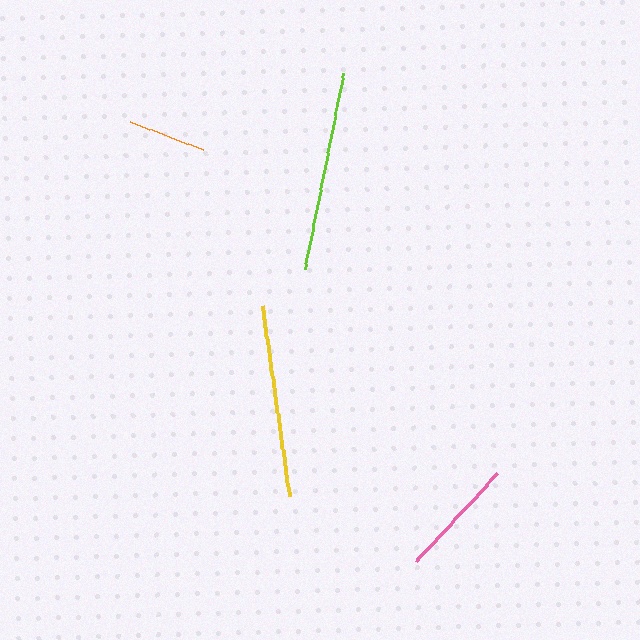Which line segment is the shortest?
The orange line is the shortest at approximately 79 pixels.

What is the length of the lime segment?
The lime segment is approximately 200 pixels long.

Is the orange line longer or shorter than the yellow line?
The yellow line is longer than the orange line.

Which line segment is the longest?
The lime line is the longest at approximately 200 pixels.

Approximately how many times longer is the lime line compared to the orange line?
The lime line is approximately 2.5 times the length of the orange line.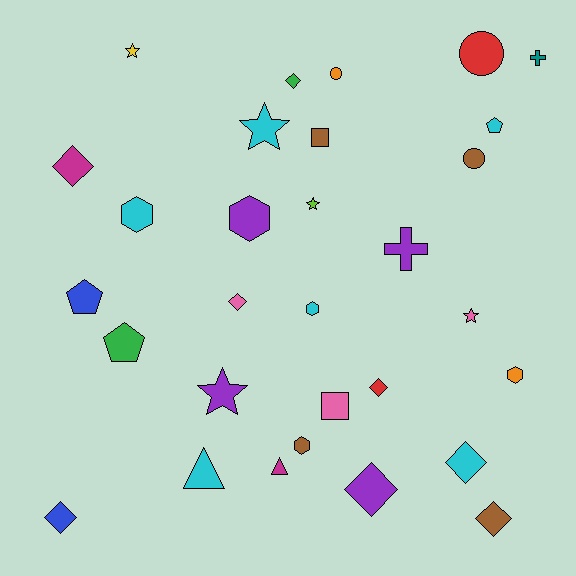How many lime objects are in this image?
There is 1 lime object.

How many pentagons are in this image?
There are 3 pentagons.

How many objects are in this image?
There are 30 objects.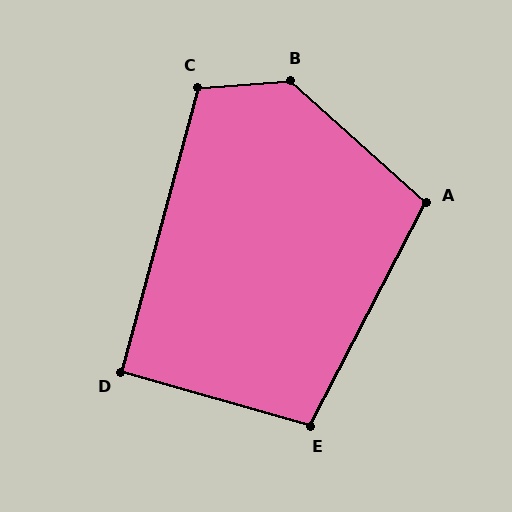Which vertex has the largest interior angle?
B, at approximately 134 degrees.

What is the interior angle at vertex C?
Approximately 109 degrees (obtuse).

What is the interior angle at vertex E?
Approximately 102 degrees (obtuse).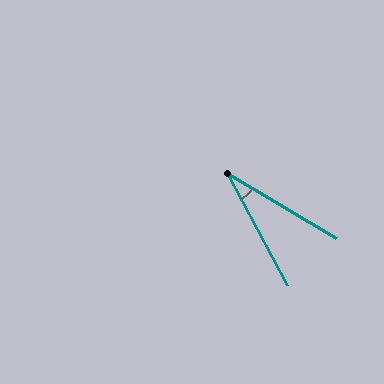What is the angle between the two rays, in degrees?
Approximately 31 degrees.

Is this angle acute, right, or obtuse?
It is acute.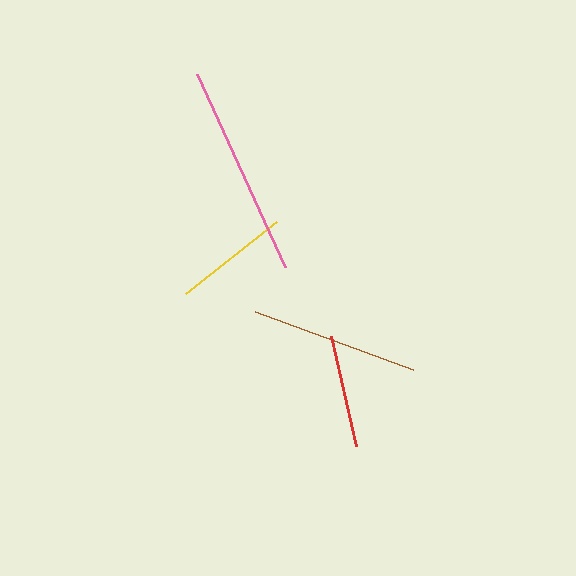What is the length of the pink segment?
The pink segment is approximately 212 pixels long.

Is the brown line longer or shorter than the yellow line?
The brown line is longer than the yellow line.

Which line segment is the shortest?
The red line is the shortest at approximately 112 pixels.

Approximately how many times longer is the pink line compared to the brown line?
The pink line is approximately 1.3 times the length of the brown line.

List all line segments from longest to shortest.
From longest to shortest: pink, brown, yellow, red.